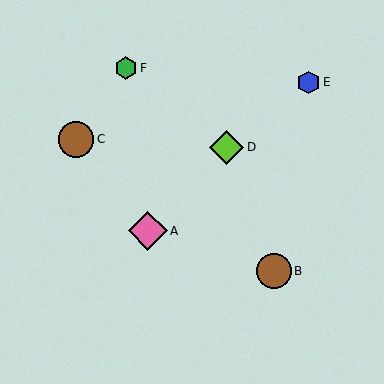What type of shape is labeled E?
Shape E is a blue hexagon.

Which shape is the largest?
The pink diamond (labeled A) is the largest.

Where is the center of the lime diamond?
The center of the lime diamond is at (226, 147).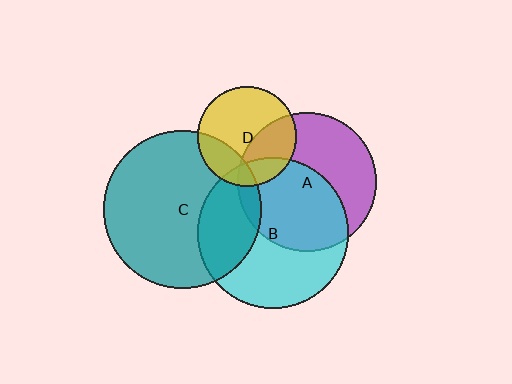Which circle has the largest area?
Circle C (teal).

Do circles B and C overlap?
Yes.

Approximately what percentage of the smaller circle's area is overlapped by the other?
Approximately 30%.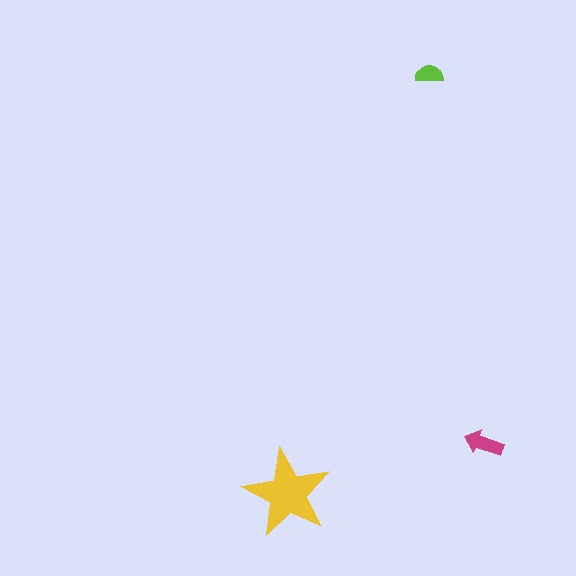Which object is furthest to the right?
The magenta arrow is rightmost.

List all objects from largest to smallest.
The yellow star, the magenta arrow, the lime semicircle.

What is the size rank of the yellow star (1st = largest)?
1st.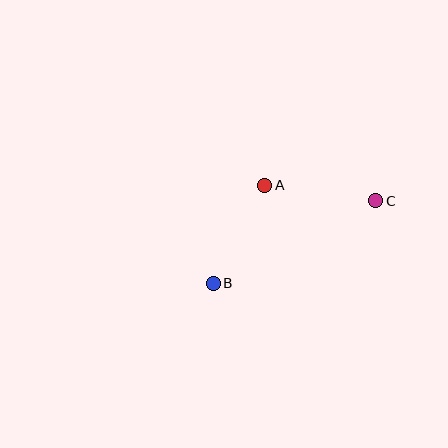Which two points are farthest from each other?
Points B and C are farthest from each other.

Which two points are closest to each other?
Points A and B are closest to each other.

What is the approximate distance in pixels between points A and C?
The distance between A and C is approximately 112 pixels.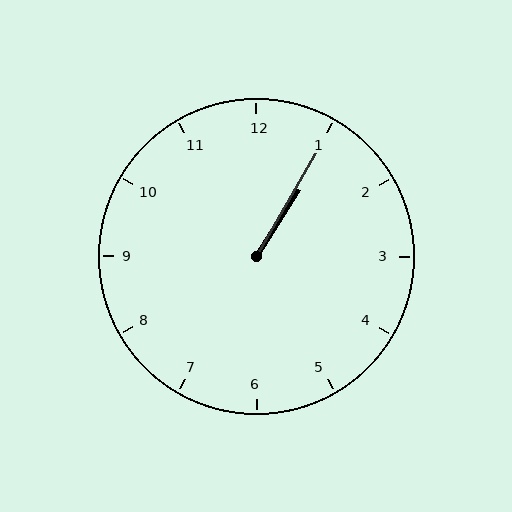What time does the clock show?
1:05.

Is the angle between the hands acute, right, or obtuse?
It is acute.